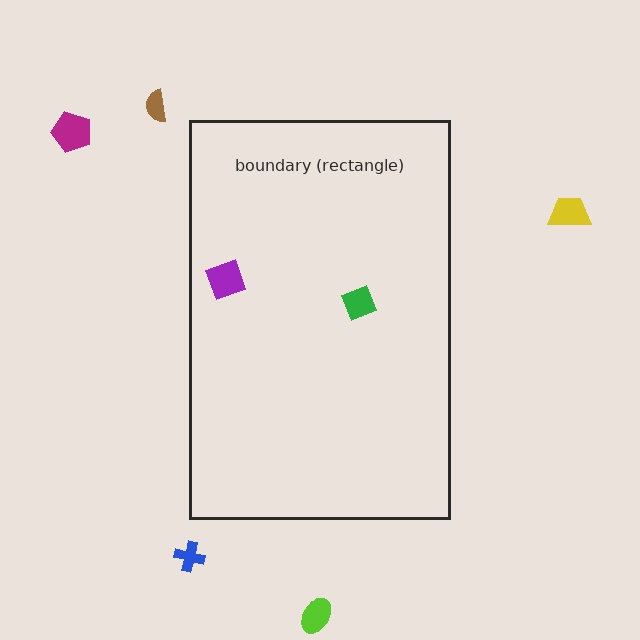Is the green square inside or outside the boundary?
Inside.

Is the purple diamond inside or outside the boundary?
Inside.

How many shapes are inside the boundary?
2 inside, 5 outside.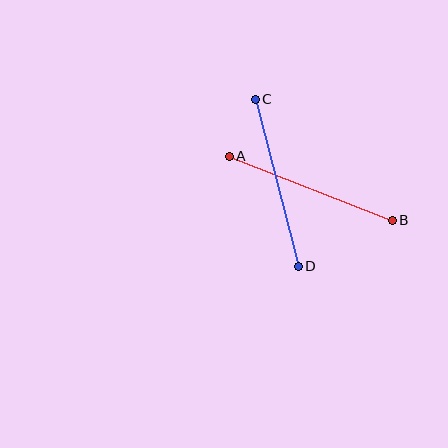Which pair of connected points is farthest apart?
Points A and B are farthest apart.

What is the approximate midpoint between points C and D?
The midpoint is at approximately (277, 183) pixels.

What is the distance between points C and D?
The distance is approximately 173 pixels.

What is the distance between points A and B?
The distance is approximately 175 pixels.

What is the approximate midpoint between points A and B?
The midpoint is at approximately (311, 188) pixels.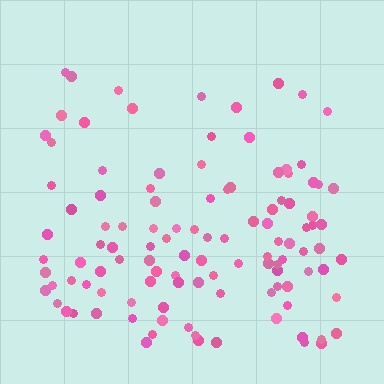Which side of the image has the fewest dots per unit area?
The top.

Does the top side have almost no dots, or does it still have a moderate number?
Still a moderate number, just noticeably fewer than the bottom.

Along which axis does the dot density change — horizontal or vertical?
Vertical.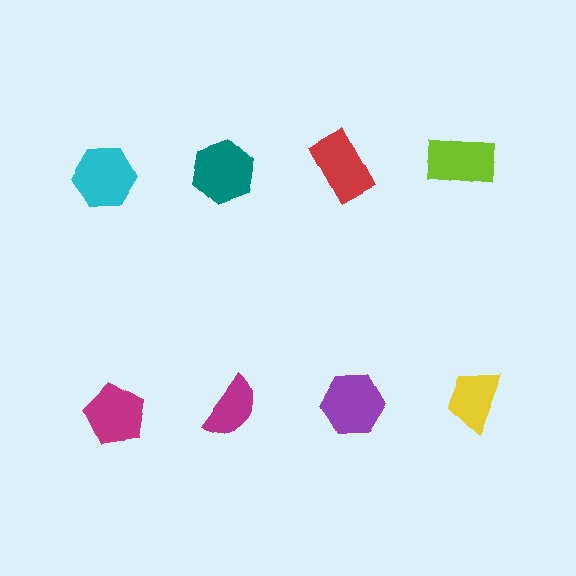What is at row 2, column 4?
A yellow trapezoid.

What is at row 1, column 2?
A teal hexagon.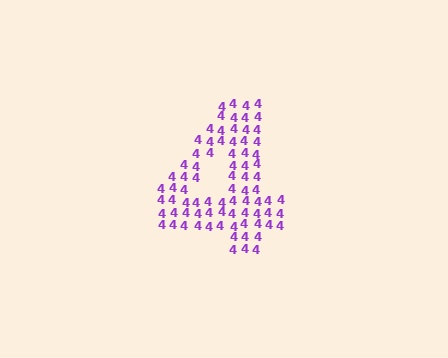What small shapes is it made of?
It is made of small digit 4's.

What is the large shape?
The large shape is the digit 4.